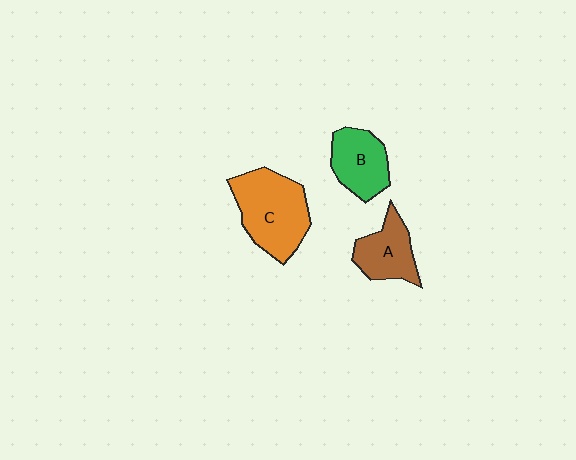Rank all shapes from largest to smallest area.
From largest to smallest: C (orange), B (green), A (brown).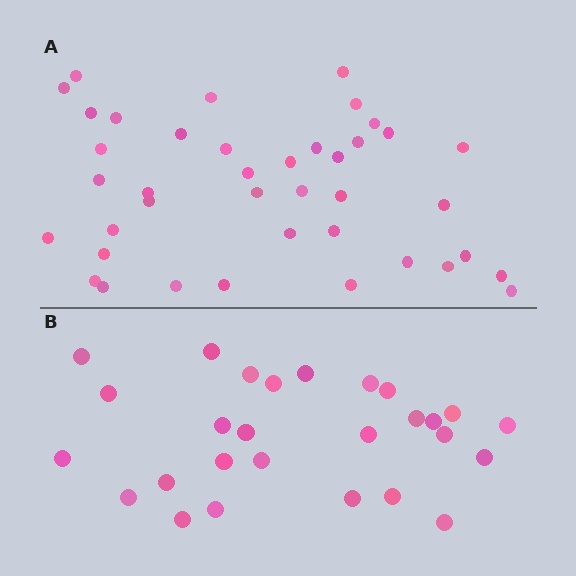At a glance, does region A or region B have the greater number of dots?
Region A (the top region) has more dots.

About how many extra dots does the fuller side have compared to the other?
Region A has approximately 15 more dots than region B.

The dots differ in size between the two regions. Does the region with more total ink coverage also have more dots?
No. Region B has more total ink coverage because its dots are larger, but region A actually contains more individual dots. Total area can be misleading — the number of items is what matters here.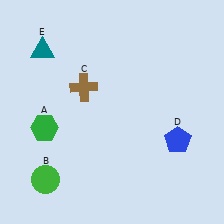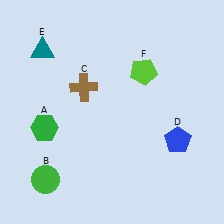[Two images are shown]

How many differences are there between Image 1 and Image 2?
There is 1 difference between the two images.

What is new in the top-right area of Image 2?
A lime pentagon (F) was added in the top-right area of Image 2.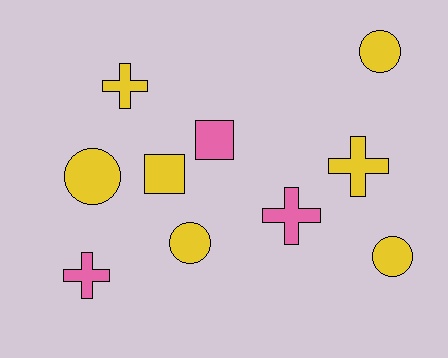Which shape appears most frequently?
Circle, with 4 objects.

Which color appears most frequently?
Yellow, with 7 objects.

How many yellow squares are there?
There is 1 yellow square.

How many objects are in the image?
There are 10 objects.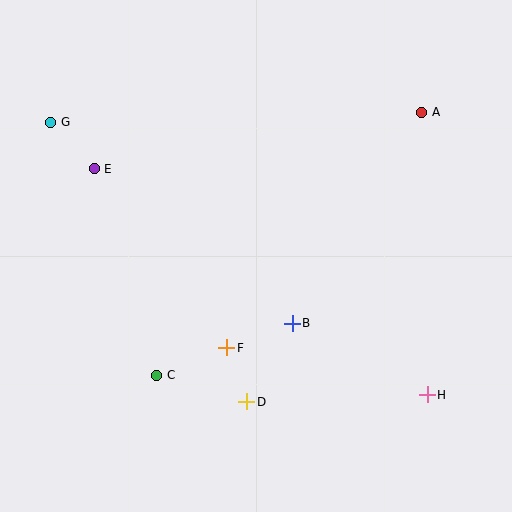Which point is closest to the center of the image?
Point B at (292, 323) is closest to the center.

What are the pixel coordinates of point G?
Point G is at (51, 122).